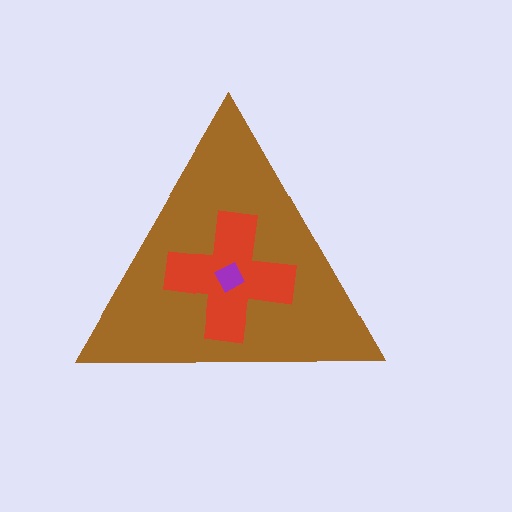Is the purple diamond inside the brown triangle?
Yes.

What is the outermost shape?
The brown triangle.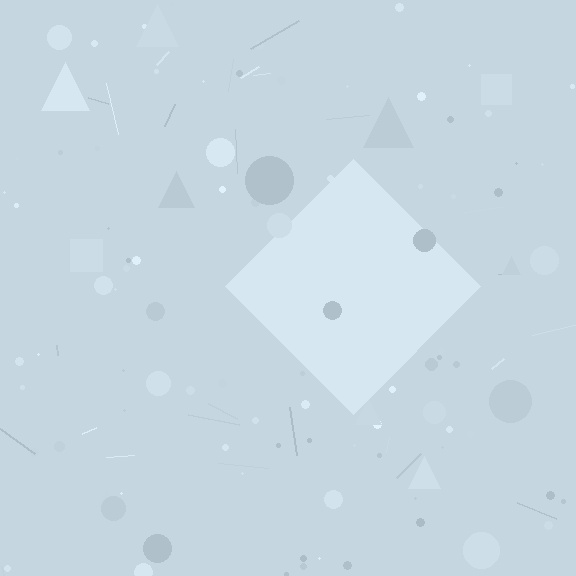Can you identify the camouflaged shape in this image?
The camouflaged shape is a diamond.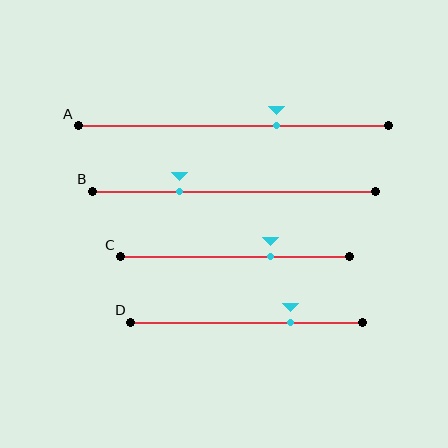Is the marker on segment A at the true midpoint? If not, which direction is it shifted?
No, the marker on segment A is shifted to the right by about 14% of the segment length.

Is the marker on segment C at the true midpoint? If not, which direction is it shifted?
No, the marker on segment C is shifted to the right by about 15% of the segment length.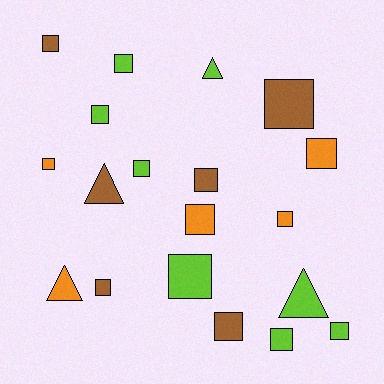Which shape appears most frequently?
Square, with 15 objects.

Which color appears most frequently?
Lime, with 8 objects.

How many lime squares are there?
There are 6 lime squares.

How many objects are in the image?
There are 19 objects.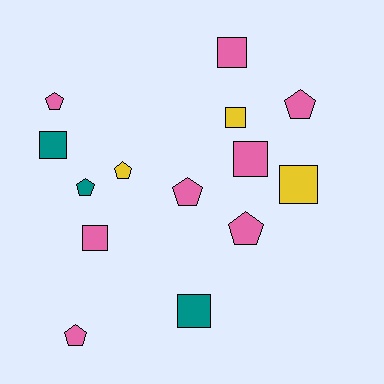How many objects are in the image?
There are 14 objects.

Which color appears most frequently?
Pink, with 8 objects.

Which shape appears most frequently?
Pentagon, with 7 objects.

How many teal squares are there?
There are 2 teal squares.